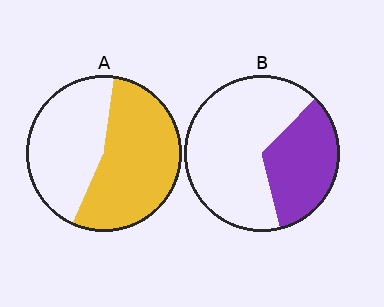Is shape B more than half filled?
No.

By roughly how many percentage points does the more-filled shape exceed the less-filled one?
By roughly 20 percentage points (A over B).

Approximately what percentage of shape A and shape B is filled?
A is approximately 55% and B is approximately 35%.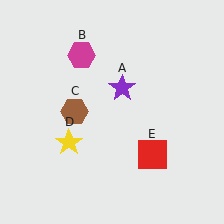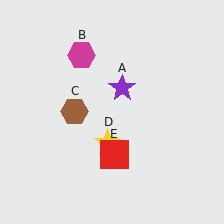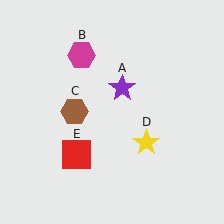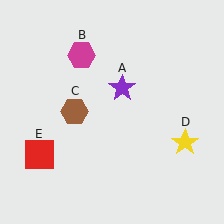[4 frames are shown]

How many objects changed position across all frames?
2 objects changed position: yellow star (object D), red square (object E).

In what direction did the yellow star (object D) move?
The yellow star (object D) moved right.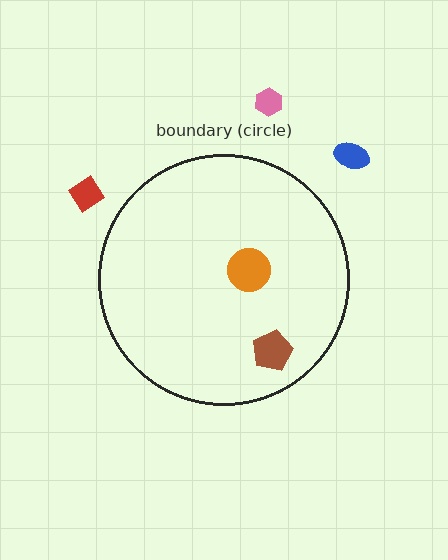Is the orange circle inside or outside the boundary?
Inside.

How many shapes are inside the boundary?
2 inside, 3 outside.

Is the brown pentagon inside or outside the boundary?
Inside.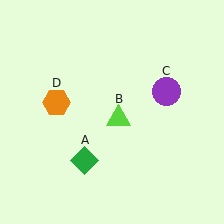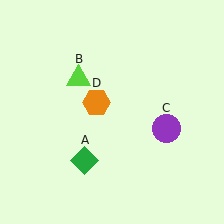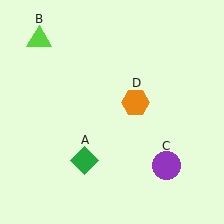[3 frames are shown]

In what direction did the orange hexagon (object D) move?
The orange hexagon (object D) moved right.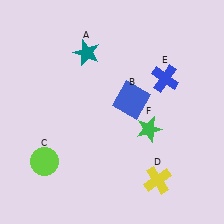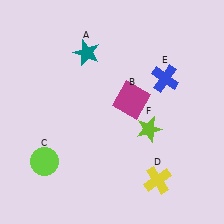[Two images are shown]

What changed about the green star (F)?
In Image 1, F is green. In Image 2, it changed to lime.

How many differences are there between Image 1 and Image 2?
There are 2 differences between the two images.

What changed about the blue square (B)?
In Image 1, B is blue. In Image 2, it changed to magenta.